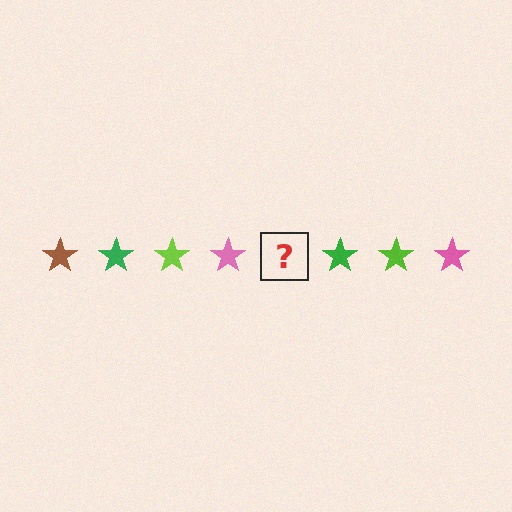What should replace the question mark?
The question mark should be replaced with a brown star.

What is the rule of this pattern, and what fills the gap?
The rule is that the pattern cycles through brown, green, lime, pink stars. The gap should be filled with a brown star.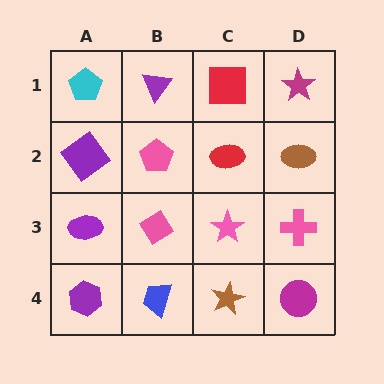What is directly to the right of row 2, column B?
A red ellipse.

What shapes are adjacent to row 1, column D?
A brown ellipse (row 2, column D), a red square (row 1, column C).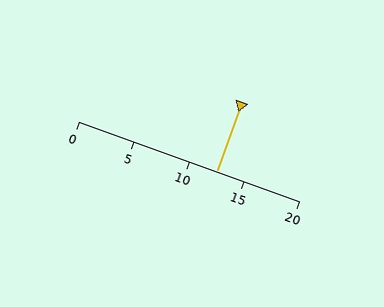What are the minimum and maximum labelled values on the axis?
The axis runs from 0 to 20.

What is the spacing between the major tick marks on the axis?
The major ticks are spaced 5 apart.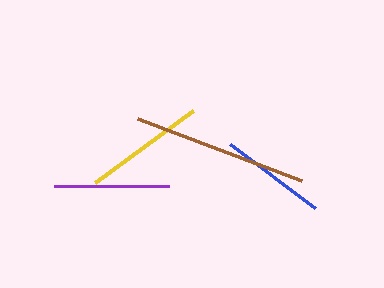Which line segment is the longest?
The brown line is the longest at approximately 174 pixels.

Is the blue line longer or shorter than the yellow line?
The yellow line is longer than the blue line.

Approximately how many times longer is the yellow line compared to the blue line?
The yellow line is approximately 1.1 times the length of the blue line.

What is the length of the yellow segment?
The yellow segment is approximately 122 pixels long.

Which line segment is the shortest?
The blue line is the shortest at approximately 106 pixels.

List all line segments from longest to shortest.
From longest to shortest: brown, yellow, purple, blue.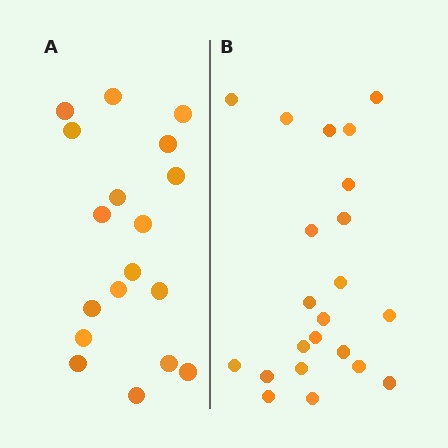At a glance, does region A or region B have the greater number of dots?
Region B (the right region) has more dots.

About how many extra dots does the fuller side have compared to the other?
Region B has about 4 more dots than region A.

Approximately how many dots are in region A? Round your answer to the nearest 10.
About 20 dots. (The exact count is 18, which rounds to 20.)